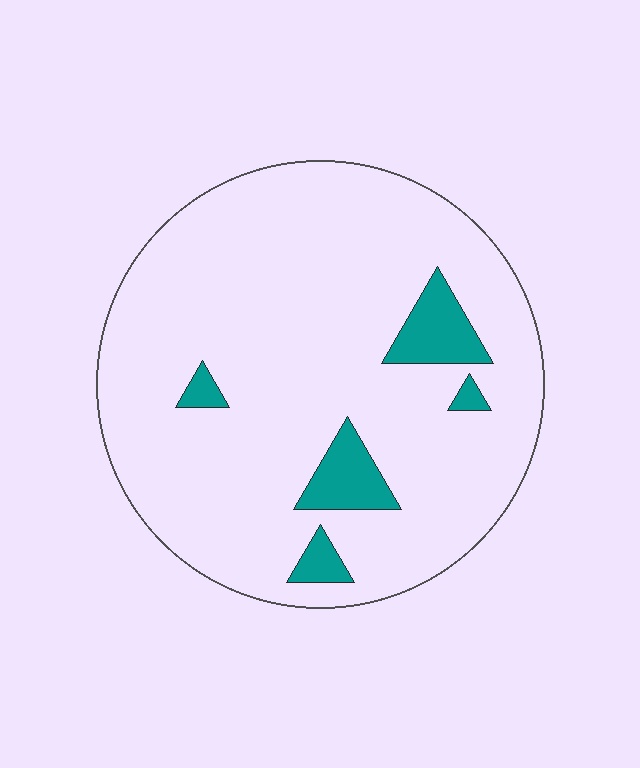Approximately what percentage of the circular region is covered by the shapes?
Approximately 10%.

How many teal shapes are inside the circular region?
5.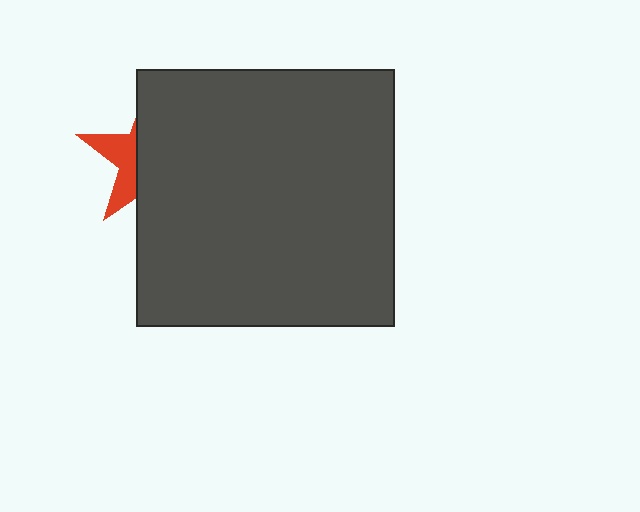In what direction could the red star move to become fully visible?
The red star could move left. That would shift it out from behind the dark gray square entirely.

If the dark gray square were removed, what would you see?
You would see the complete red star.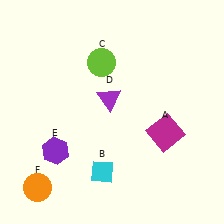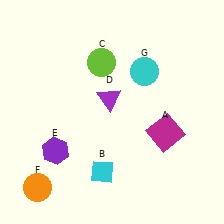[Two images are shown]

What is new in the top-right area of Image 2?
A cyan circle (G) was added in the top-right area of Image 2.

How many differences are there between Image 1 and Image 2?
There is 1 difference between the two images.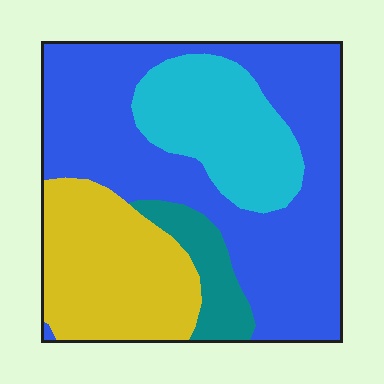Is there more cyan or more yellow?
Yellow.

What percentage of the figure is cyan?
Cyan takes up about one fifth (1/5) of the figure.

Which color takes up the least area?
Teal, at roughly 10%.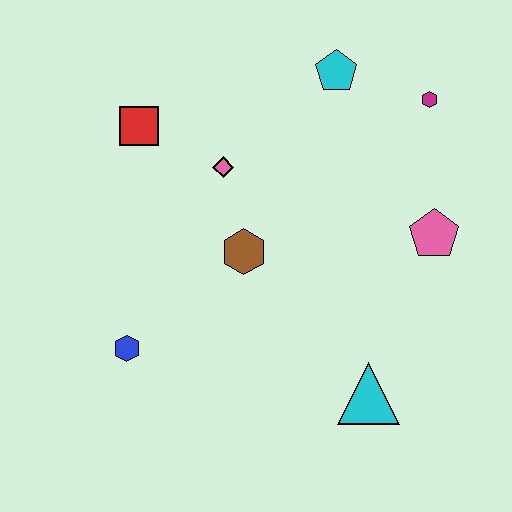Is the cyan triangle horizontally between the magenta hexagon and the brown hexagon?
Yes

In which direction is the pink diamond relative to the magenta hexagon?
The pink diamond is to the left of the magenta hexagon.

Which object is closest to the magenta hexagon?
The cyan pentagon is closest to the magenta hexagon.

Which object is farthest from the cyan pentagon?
The blue hexagon is farthest from the cyan pentagon.